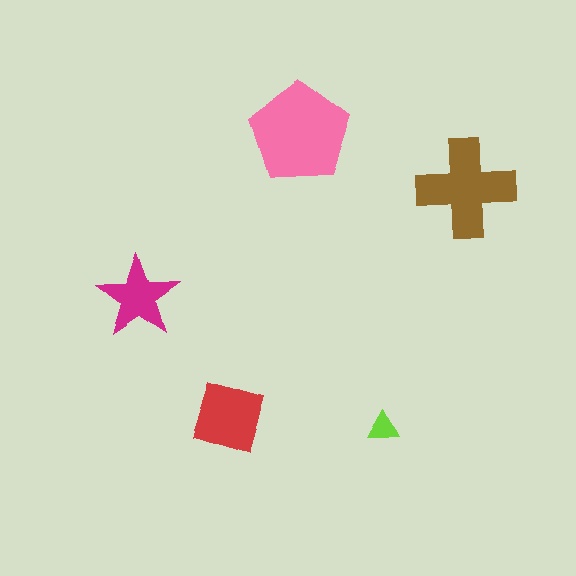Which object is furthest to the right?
The brown cross is rightmost.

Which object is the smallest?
The lime triangle.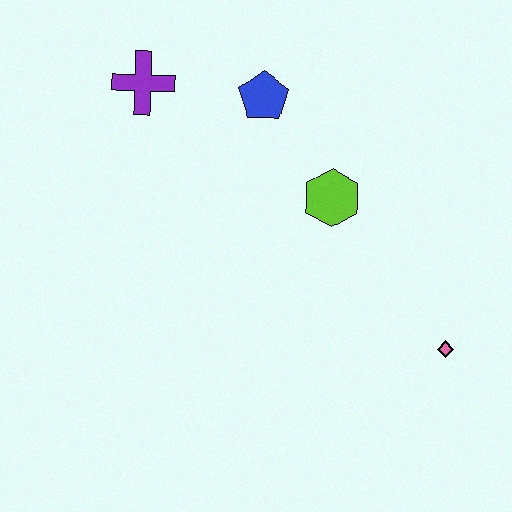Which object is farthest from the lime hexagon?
The purple cross is farthest from the lime hexagon.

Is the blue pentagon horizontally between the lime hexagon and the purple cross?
Yes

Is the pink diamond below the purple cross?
Yes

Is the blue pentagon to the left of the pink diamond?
Yes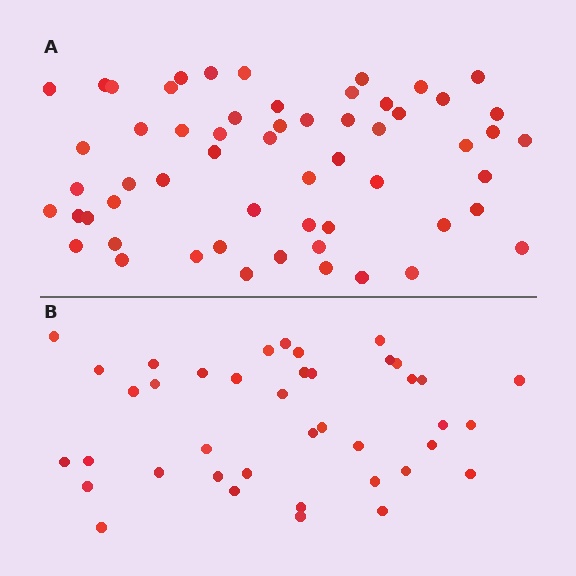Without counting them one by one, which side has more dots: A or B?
Region A (the top region) has more dots.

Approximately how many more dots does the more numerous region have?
Region A has approximately 20 more dots than region B.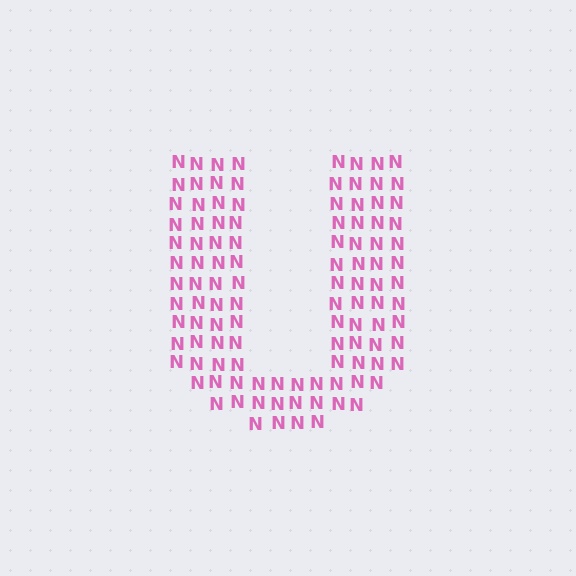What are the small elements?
The small elements are letter N's.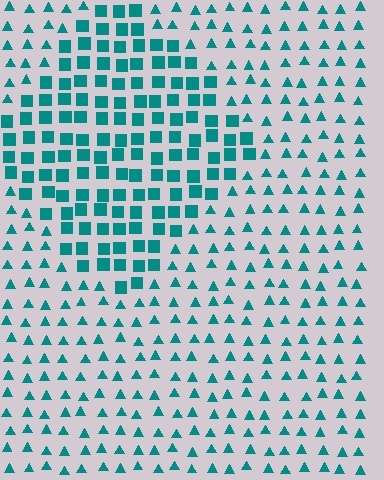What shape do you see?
I see a diamond.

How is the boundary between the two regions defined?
The boundary is defined by a change in element shape: squares inside vs. triangles outside. All elements share the same color and spacing.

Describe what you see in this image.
The image is filled with small teal elements arranged in a uniform grid. A diamond-shaped region contains squares, while the surrounding area contains triangles. The boundary is defined purely by the change in element shape.